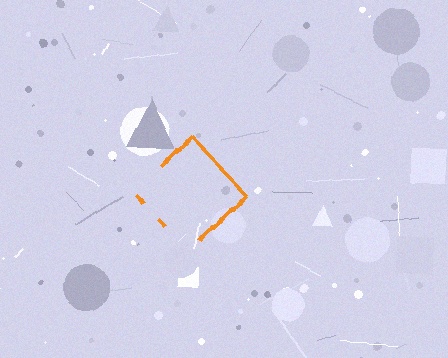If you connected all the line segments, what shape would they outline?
They would outline a diamond.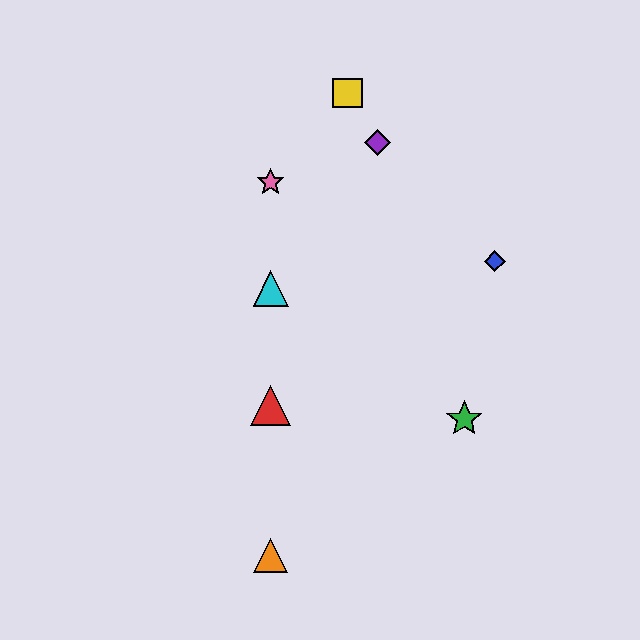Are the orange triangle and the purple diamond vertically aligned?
No, the orange triangle is at x≈271 and the purple diamond is at x≈377.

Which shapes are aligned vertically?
The red triangle, the orange triangle, the cyan triangle, the pink star are aligned vertically.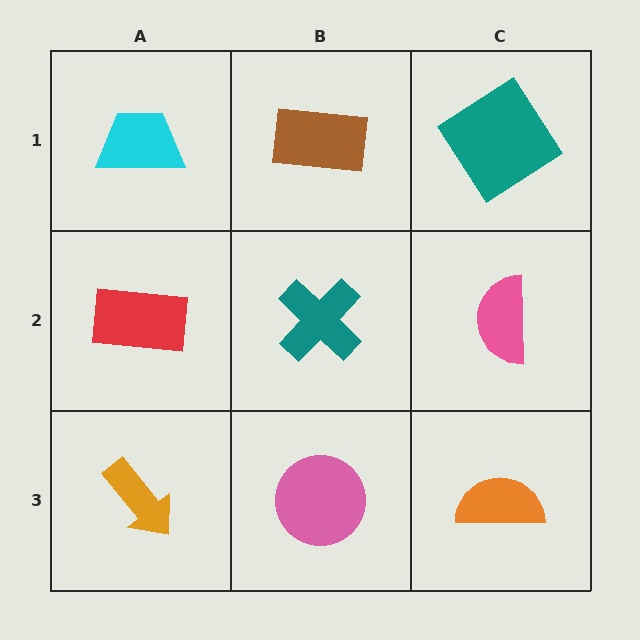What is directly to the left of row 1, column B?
A cyan trapezoid.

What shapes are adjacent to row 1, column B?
A teal cross (row 2, column B), a cyan trapezoid (row 1, column A), a teal diamond (row 1, column C).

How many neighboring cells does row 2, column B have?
4.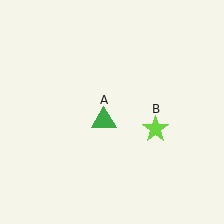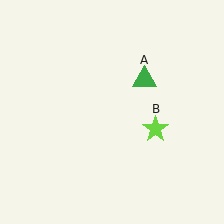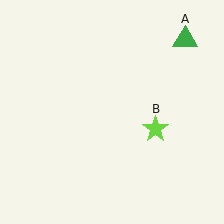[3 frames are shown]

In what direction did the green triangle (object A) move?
The green triangle (object A) moved up and to the right.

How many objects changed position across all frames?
1 object changed position: green triangle (object A).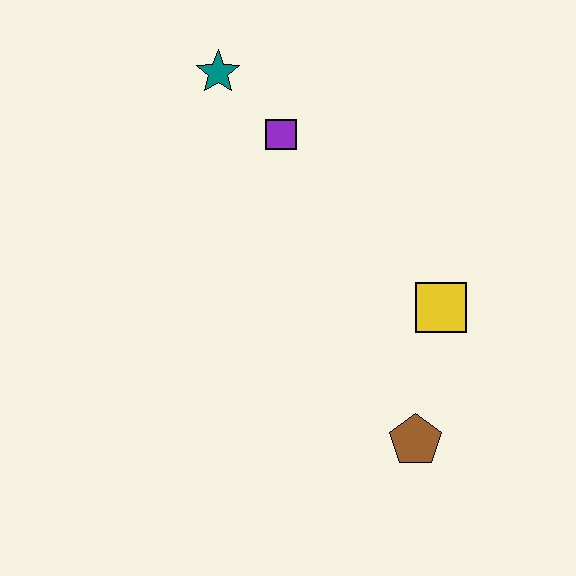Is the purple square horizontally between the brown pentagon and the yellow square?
No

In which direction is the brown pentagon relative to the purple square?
The brown pentagon is below the purple square.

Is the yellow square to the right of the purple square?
Yes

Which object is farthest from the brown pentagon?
The teal star is farthest from the brown pentagon.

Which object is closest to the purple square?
The teal star is closest to the purple square.